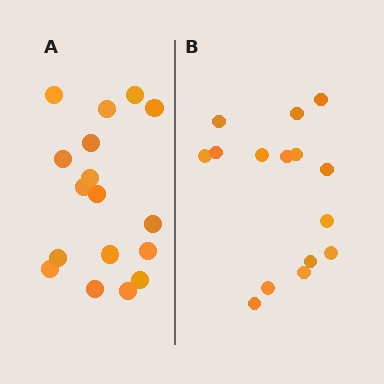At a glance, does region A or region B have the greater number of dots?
Region A (the left region) has more dots.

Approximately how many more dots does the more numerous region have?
Region A has just a few more — roughly 2 or 3 more dots than region B.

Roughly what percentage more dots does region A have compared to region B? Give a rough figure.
About 15% more.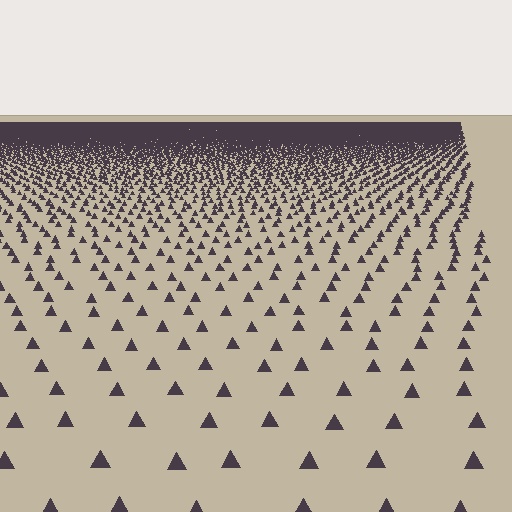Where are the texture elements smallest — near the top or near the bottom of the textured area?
Near the top.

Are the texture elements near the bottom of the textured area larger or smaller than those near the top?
Larger. Near the bottom, elements are closer to the viewer and appear at a bigger on-screen size.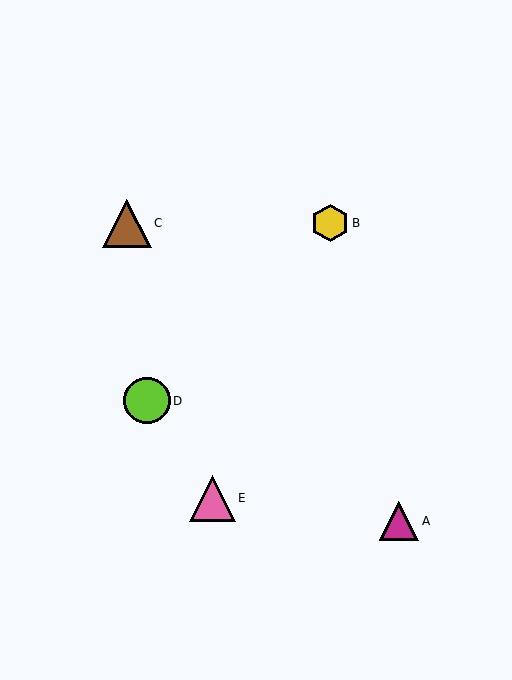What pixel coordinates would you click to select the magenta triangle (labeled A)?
Click at (399, 521) to select the magenta triangle A.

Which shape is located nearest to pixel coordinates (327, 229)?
The yellow hexagon (labeled B) at (330, 223) is nearest to that location.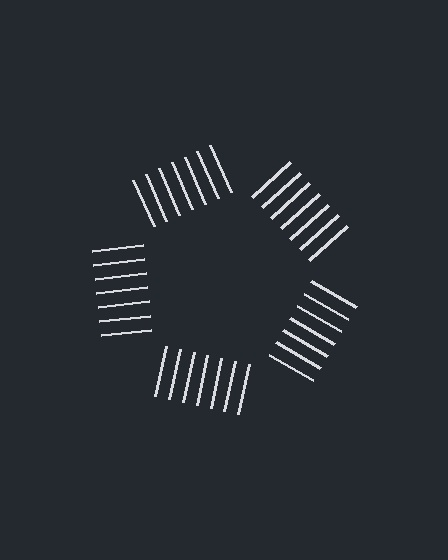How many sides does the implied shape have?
5 sides — the line-ends trace a pentagon.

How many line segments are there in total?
35 — 7 along each of the 5 edges.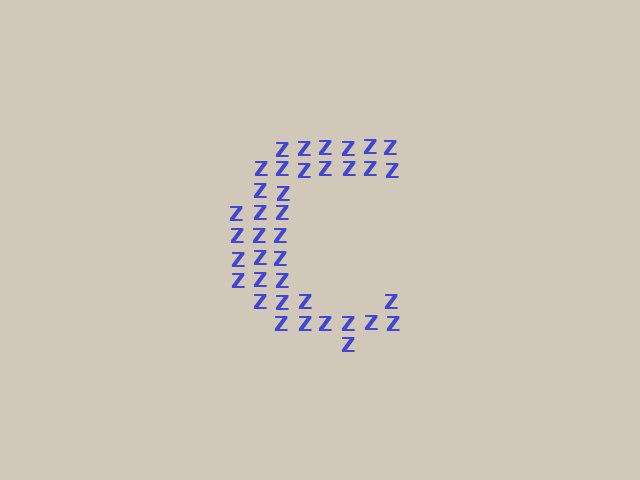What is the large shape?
The large shape is the letter C.